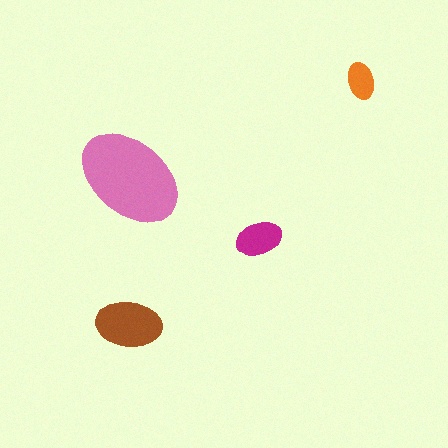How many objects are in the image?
There are 4 objects in the image.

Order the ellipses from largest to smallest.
the pink one, the brown one, the magenta one, the orange one.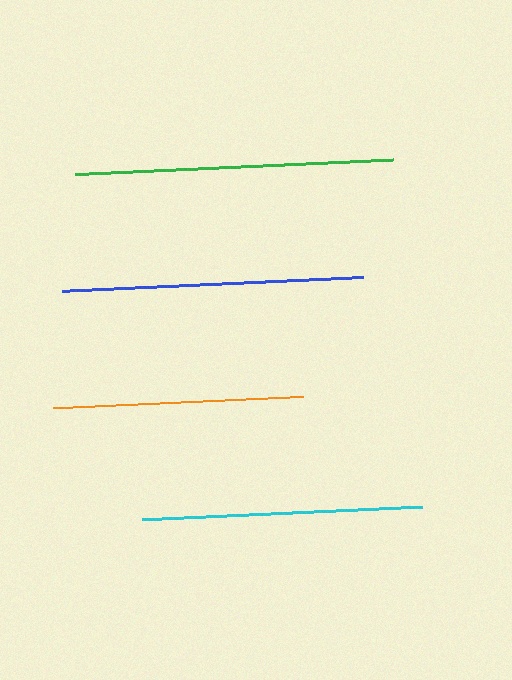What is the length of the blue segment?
The blue segment is approximately 302 pixels long.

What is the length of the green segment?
The green segment is approximately 318 pixels long.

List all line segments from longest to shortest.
From longest to shortest: green, blue, cyan, orange.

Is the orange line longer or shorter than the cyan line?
The cyan line is longer than the orange line.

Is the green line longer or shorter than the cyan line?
The green line is longer than the cyan line.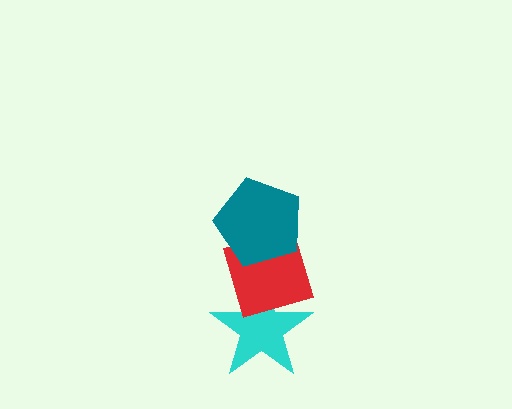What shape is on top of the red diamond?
The teal pentagon is on top of the red diamond.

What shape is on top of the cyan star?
The red diamond is on top of the cyan star.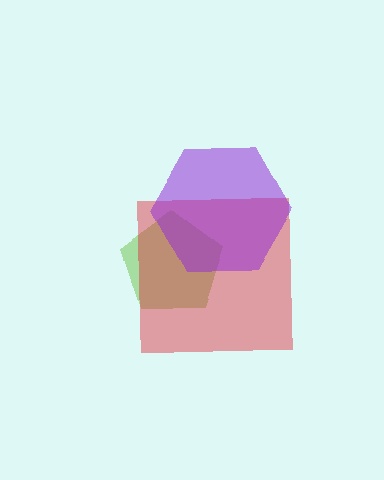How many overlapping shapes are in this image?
There are 3 overlapping shapes in the image.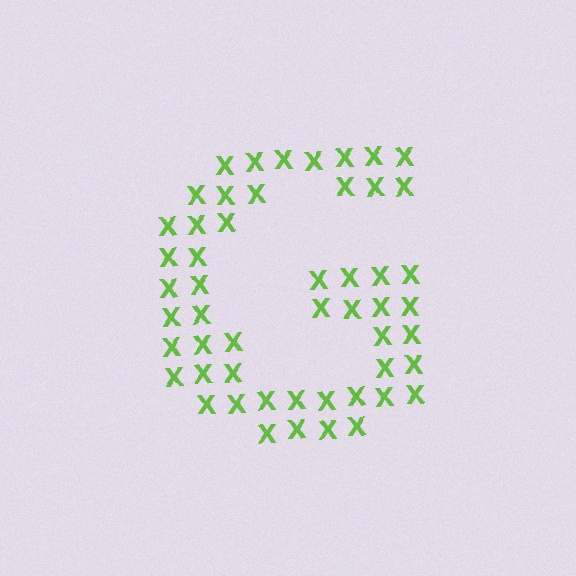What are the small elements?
The small elements are letter X's.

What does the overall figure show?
The overall figure shows the letter G.